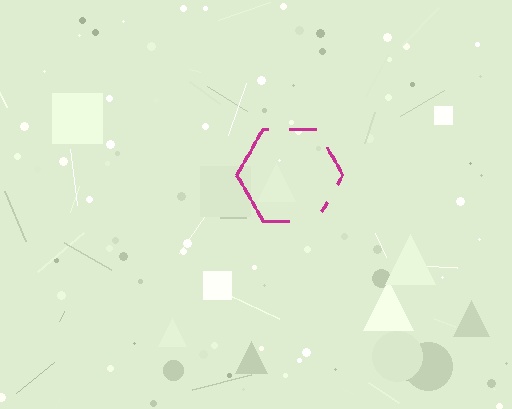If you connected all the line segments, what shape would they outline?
They would outline a hexagon.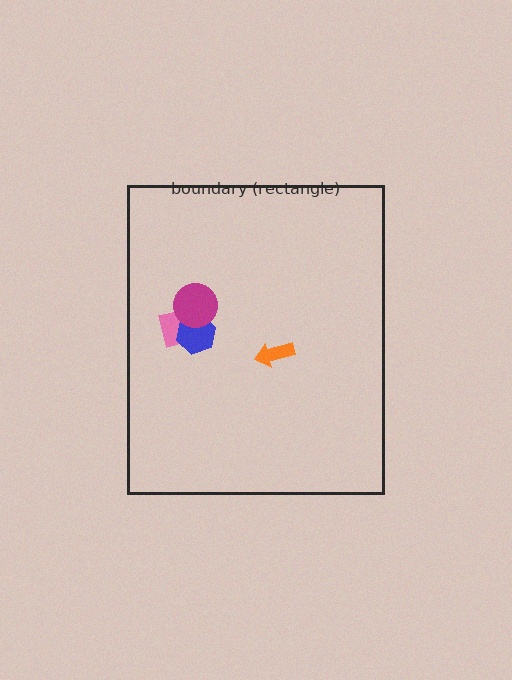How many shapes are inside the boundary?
4 inside, 0 outside.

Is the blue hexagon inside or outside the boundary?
Inside.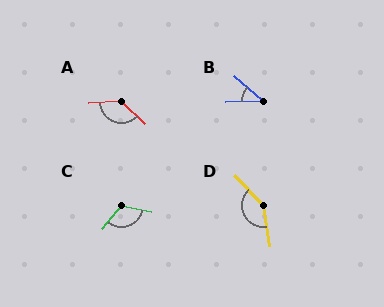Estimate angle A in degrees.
Approximately 133 degrees.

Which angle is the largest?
D, at approximately 145 degrees.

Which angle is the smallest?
B, at approximately 43 degrees.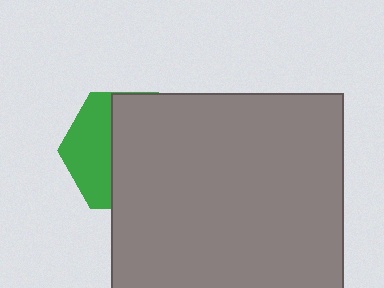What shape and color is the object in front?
The object in front is a gray rectangle.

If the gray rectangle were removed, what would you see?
You would see the complete green hexagon.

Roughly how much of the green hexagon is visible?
A small part of it is visible (roughly 38%).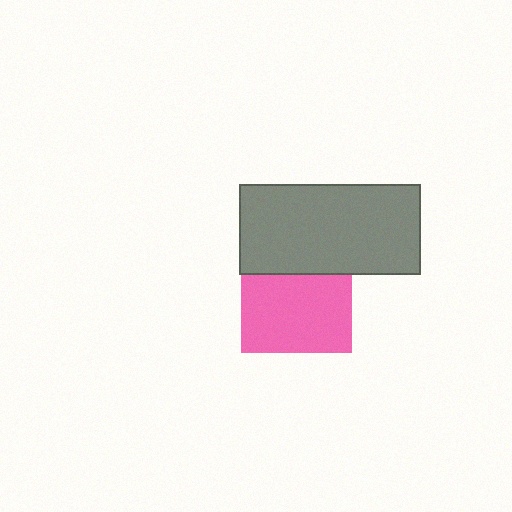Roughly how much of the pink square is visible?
Most of it is visible (roughly 70%).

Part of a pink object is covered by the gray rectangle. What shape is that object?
It is a square.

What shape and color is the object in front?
The object in front is a gray rectangle.